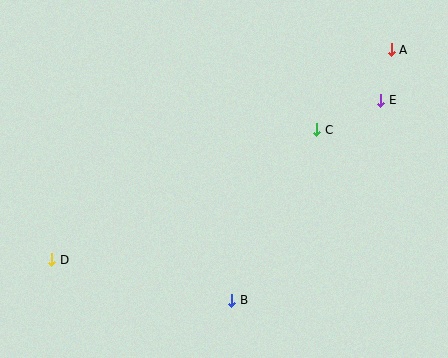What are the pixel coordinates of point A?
Point A is at (391, 50).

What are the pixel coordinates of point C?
Point C is at (317, 130).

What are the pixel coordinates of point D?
Point D is at (52, 260).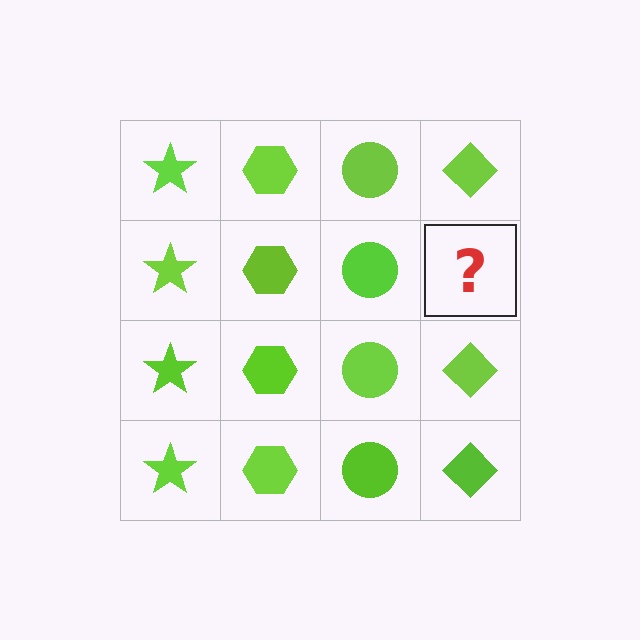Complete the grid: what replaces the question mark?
The question mark should be replaced with a lime diamond.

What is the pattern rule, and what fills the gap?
The rule is that each column has a consistent shape. The gap should be filled with a lime diamond.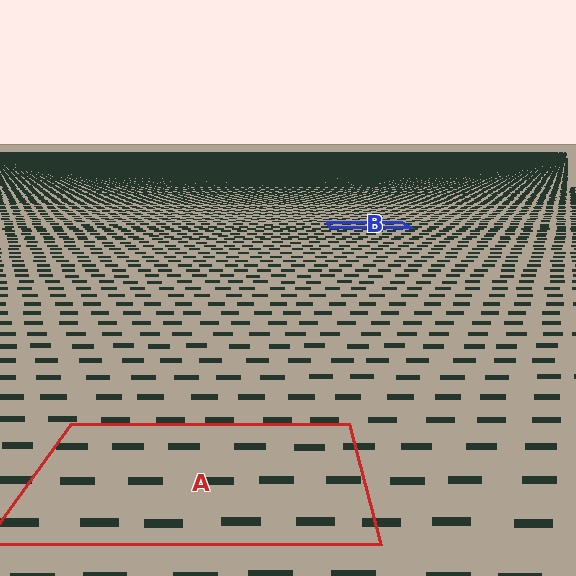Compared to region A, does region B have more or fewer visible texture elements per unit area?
Region B has more texture elements per unit area — they are packed more densely because it is farther away.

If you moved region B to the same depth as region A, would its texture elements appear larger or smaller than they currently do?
They would appear larger. At a closer depth, the same texture elements are projected at a bigger on-screen size.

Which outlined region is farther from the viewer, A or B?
Region B is farther from the viewer — the texture elements inside it appear smaller and more densely packed.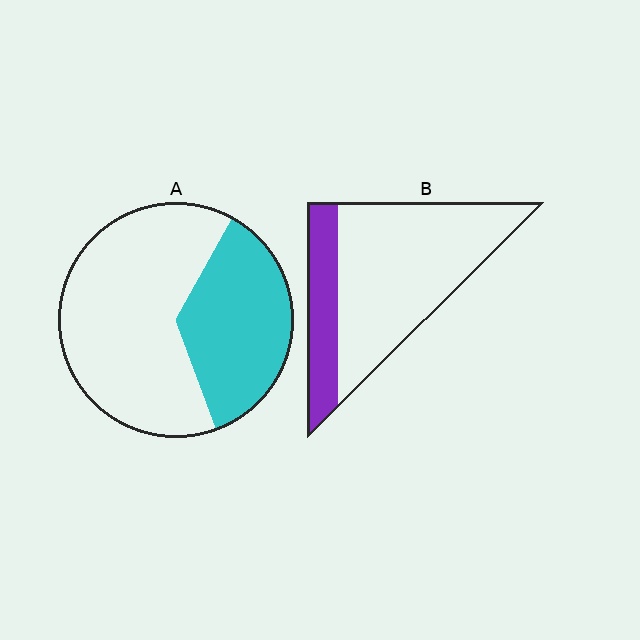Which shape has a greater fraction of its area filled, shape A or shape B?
Shape A.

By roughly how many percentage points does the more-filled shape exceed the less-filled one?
By roughly 10 percentage points (A over B).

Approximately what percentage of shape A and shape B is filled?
A is approximately 35% and B is approximately 25%.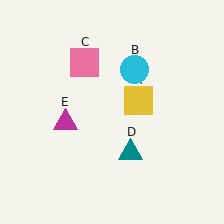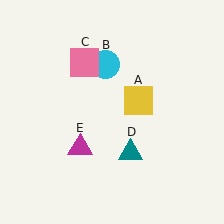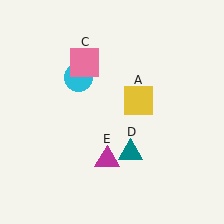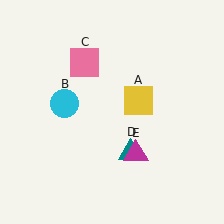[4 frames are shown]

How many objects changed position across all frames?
2 objects changed position: cyan circle (object B), magenta triangle (object E).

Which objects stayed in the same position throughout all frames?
Yellow square (object A) and pink square (object C) and teal triangle (object D) remained stationary.